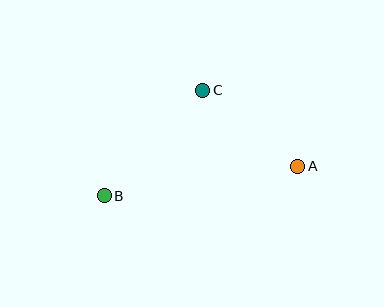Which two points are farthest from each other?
Points A and B are farthest from each other.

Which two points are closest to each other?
Points A and C are closest to each other.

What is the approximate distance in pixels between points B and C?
The distance between B and C is approximately 145 pixels.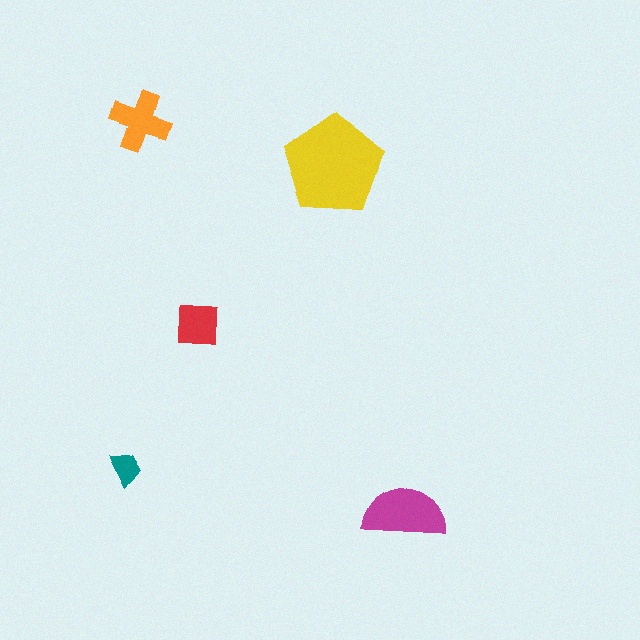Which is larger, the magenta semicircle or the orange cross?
The magenta semicircle.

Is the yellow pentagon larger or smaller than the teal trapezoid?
Larger.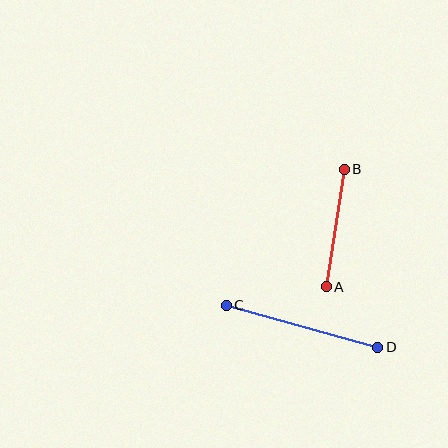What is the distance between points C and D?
The distance is approximately 157 pixels.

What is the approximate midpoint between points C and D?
The midpoint is at approximately (302, 326) pixels.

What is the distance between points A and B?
The distance is approximately 119 pixels.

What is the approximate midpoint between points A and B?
The midpoint is at approximately (335, 228) pixels.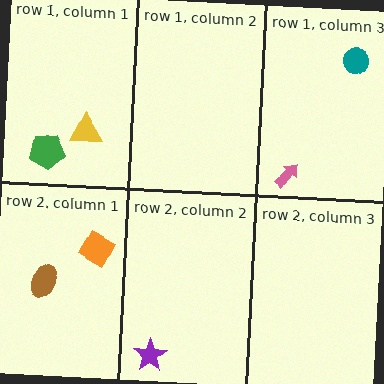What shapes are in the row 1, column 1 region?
The green pentagon, the yellow triangle.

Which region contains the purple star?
The row 2, column 2 region.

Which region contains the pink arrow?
The row 1, column 3 region.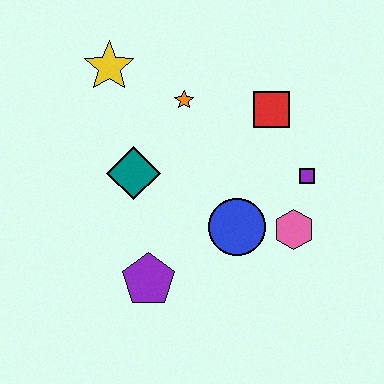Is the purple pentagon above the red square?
No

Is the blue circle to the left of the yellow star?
No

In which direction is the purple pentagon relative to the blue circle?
The purple pentagon is to the left of the blue circle.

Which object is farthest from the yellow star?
The pink hexagon is farthest from the yellow star.